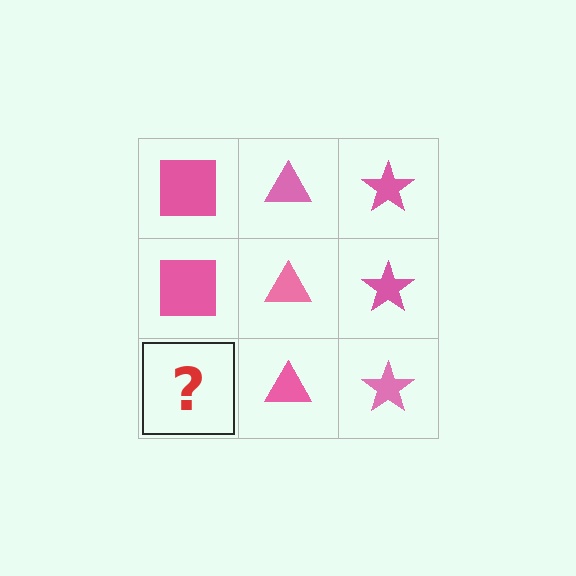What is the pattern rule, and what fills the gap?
The rule is that each column has a consistent shape. The gap should be filled with a pink square.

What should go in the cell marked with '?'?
The missing cell should contain a pink square.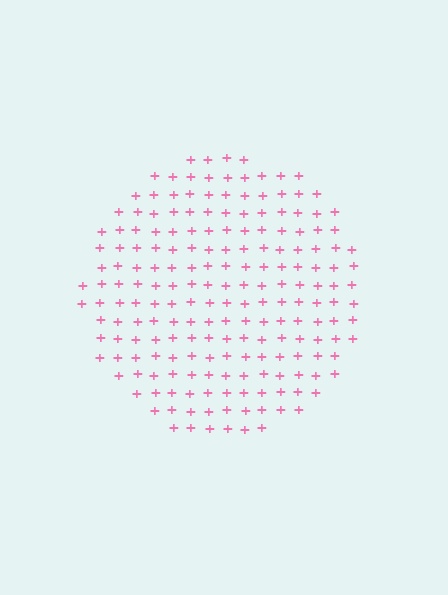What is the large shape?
The large shape is a circle.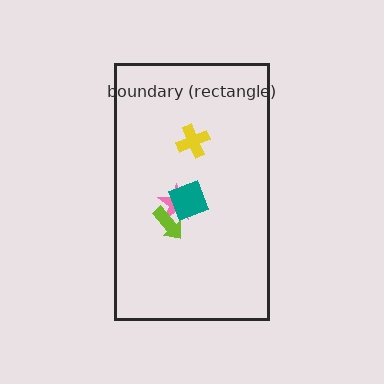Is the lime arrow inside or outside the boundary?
Inside.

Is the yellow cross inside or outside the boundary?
Inside.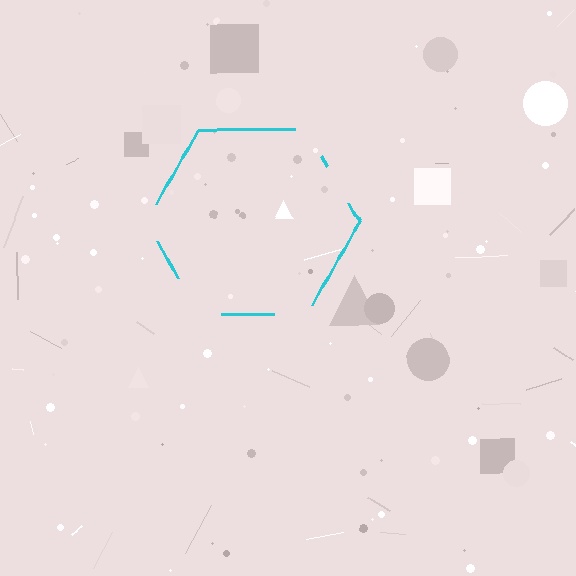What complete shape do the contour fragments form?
The contour fragments form a hexagon.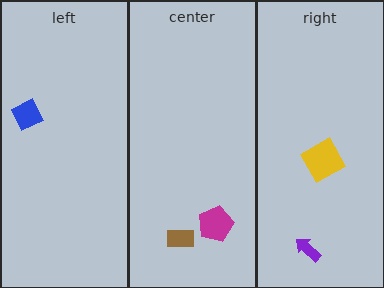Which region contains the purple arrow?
The right region.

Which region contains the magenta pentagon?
The center region.